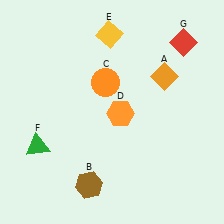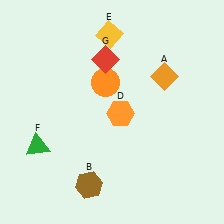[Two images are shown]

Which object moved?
The red diamond (G) moved left.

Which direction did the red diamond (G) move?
The red diamond (G) moved left.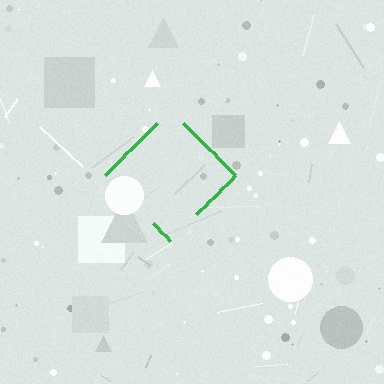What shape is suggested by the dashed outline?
The dashed outline suggests a diamond.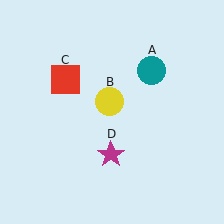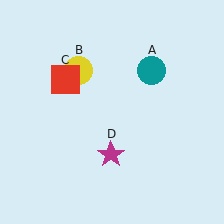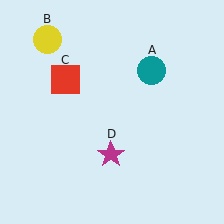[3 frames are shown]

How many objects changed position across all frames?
1 object changed position: yellow circle (object B).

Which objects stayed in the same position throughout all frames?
Teal circle (object A) and red square (object C) and magenta star (object D) remained stationary.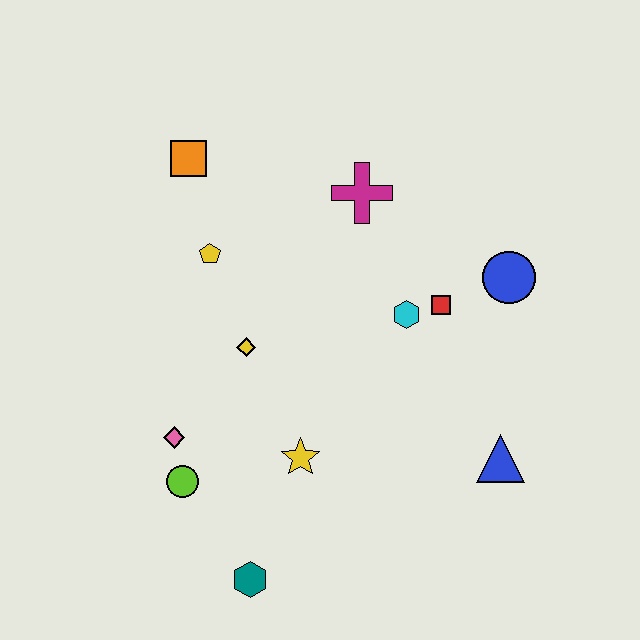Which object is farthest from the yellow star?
The orange square is farthest from the yellow star.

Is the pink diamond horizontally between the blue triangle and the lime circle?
No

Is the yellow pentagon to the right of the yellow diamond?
No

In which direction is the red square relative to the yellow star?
The red square is above the yellow star.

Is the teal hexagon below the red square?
Yes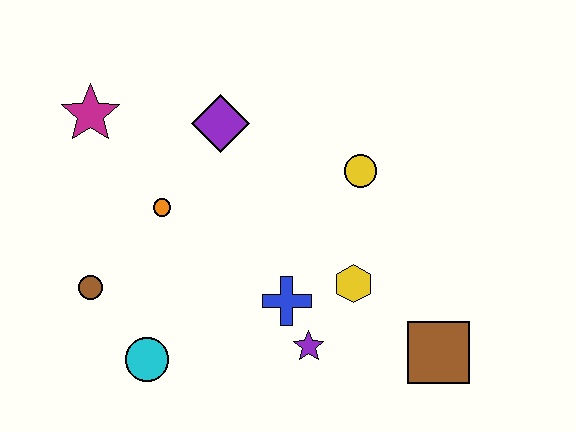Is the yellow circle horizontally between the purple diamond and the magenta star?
No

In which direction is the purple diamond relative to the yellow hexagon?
The purple diamond is above the yellow hexagon.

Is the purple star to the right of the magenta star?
Yes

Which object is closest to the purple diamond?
The orange circle is closest to the purple diamond.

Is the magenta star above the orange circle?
Yes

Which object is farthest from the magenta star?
The brown square is farthest from the magenta star.